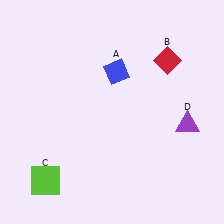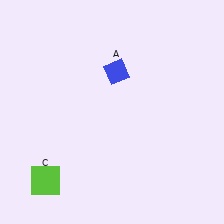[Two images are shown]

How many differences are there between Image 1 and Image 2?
There are 2 differences between the two images.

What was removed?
The red diamond (B), the purple triangle (D) were removed in Image 2.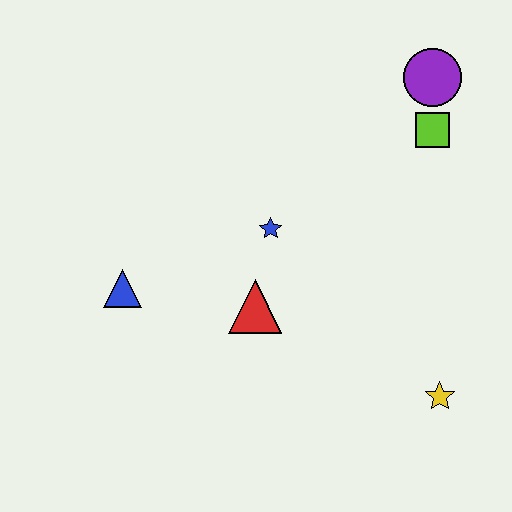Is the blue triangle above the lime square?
No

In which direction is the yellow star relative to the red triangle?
The yellow star is to the right of the red triangle.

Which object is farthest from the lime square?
The blue triangle is farthest from the lime square.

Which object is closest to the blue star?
The red triangle is closest to the blue star.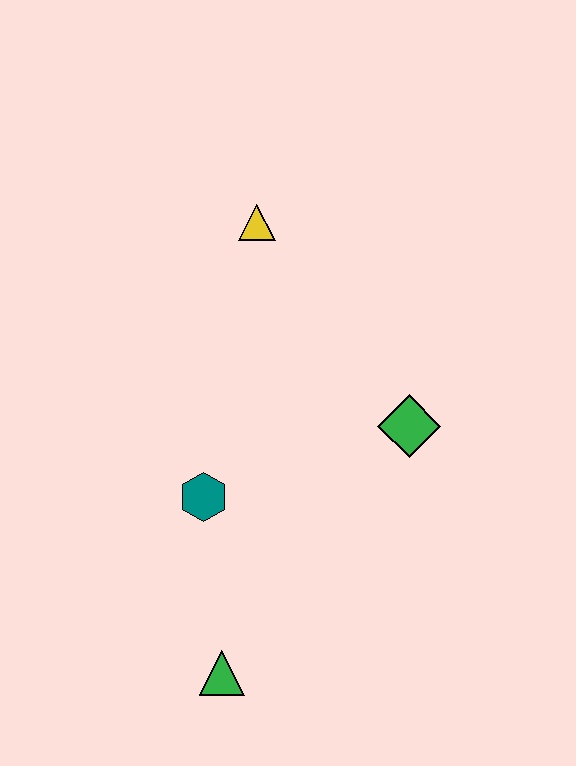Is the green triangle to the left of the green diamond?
Yes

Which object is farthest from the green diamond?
The green triangle is farthest from the green diamond.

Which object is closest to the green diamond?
The teal hexagon is closest to the green diamond.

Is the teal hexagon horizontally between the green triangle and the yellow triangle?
No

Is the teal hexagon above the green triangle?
Yes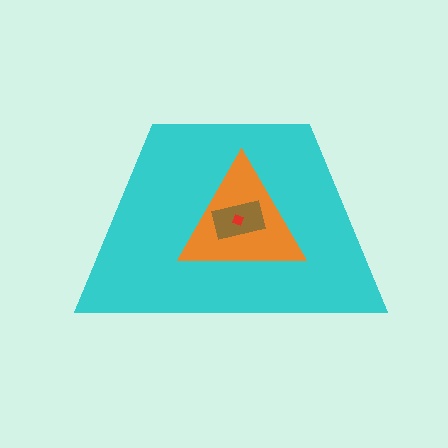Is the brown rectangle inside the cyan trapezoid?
Yes.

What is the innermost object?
The red diamond.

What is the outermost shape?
The cyan trapezoid.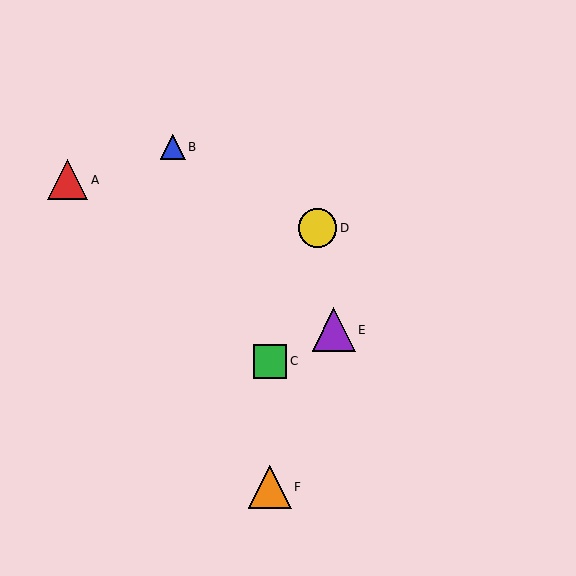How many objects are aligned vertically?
2 objects (C, F) are aligned vertically.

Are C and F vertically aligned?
Yes, both are at x≈270.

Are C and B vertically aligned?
No, C is at x≈270 and B is at x≈173.